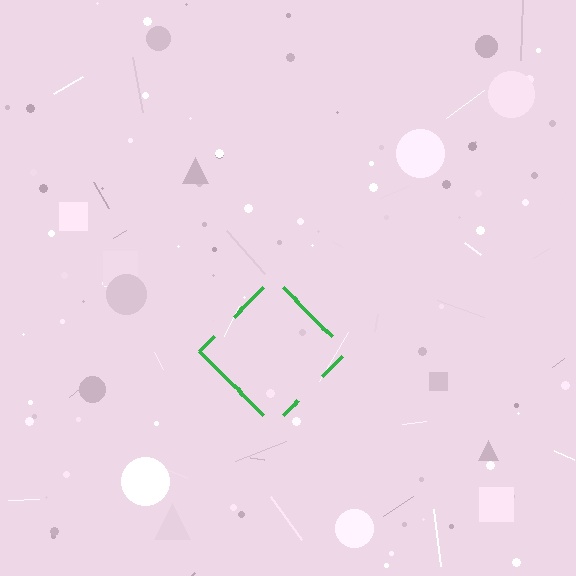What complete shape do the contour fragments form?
The contour fragments form a diamond.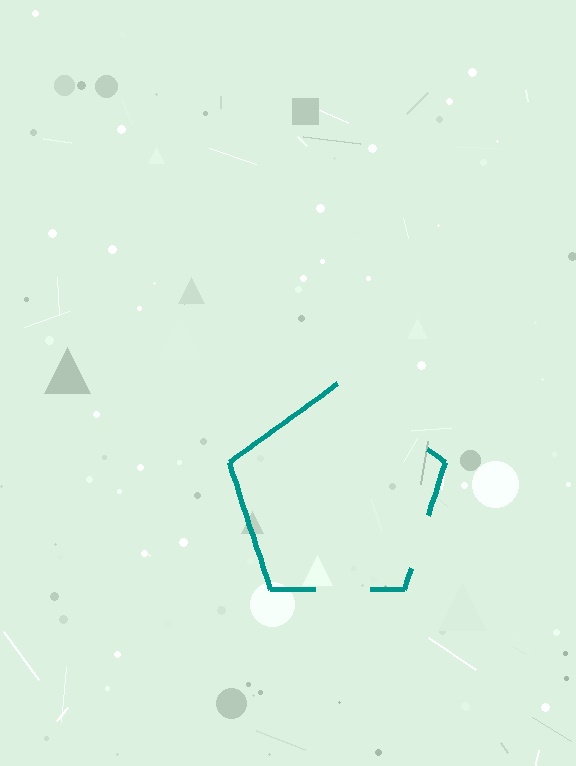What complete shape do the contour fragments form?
The contour fragments form a pentagon.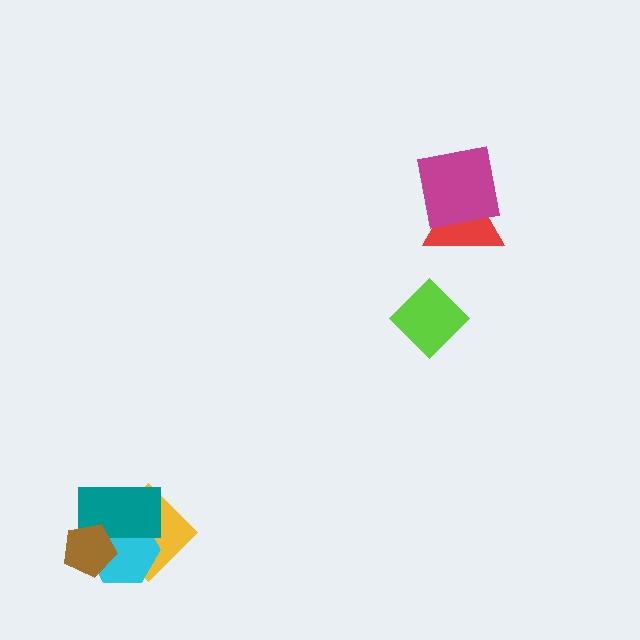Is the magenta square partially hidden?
No, no other shape covers it.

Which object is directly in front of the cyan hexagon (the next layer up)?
The teal rectangle is directly in front of the cyan hexagon.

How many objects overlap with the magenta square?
1 object overlaps with the magenta square.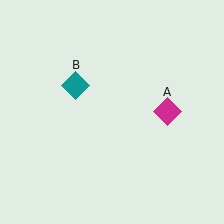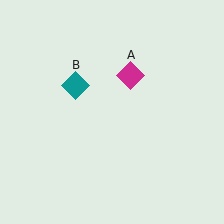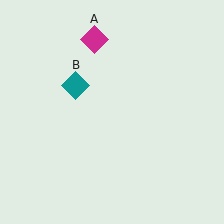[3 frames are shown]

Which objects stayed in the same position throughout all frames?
Teal diamond (object B) remained stationary.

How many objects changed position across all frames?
1 object changed position: magenta diamond (object A).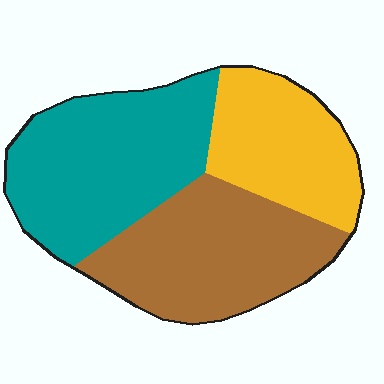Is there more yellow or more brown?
Brown.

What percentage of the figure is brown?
Brown takes up about three eighths (3/8) of the figure.